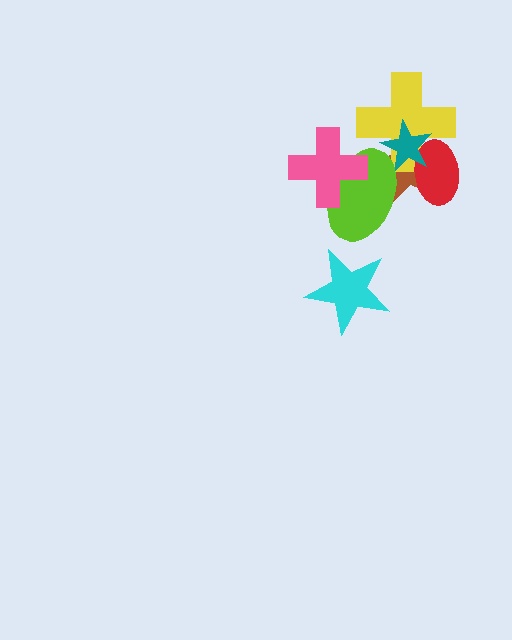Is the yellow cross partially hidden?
Yes, it is partially covered by another shape.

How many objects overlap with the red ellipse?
3 objects overlap with the red ellipse.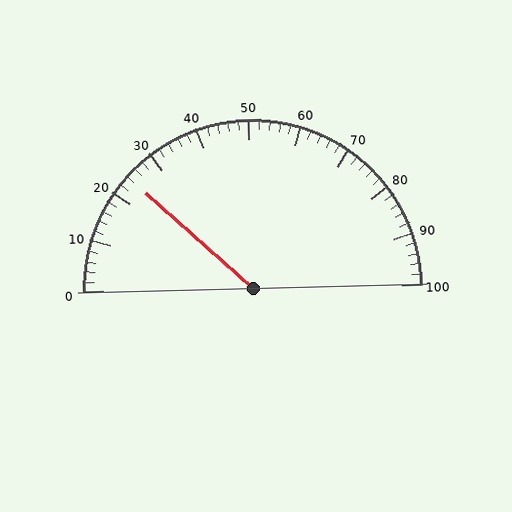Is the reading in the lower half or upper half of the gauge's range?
The reading is in the lower half of the range (0 to 100).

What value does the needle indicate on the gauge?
The needle indicates approximately 24.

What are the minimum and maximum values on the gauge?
The gauge ranges from 0 to 100.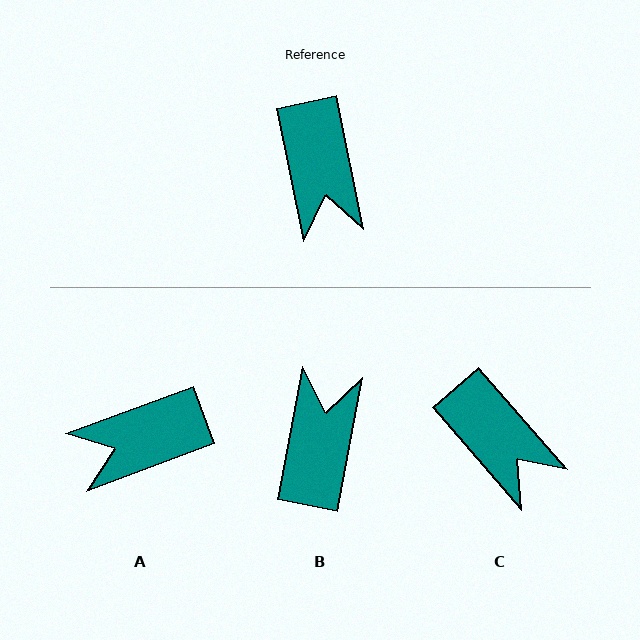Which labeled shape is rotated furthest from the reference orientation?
B, about 157 degrees away.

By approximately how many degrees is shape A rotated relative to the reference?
Approximately 81 degrees clockwise.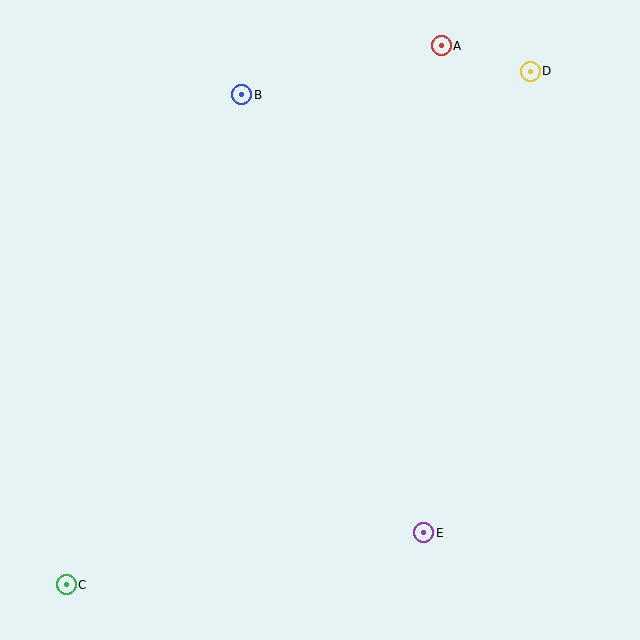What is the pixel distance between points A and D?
The distance between A and D is 93 pixels.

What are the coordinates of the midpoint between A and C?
The midpoint between A and C is at (254, 315).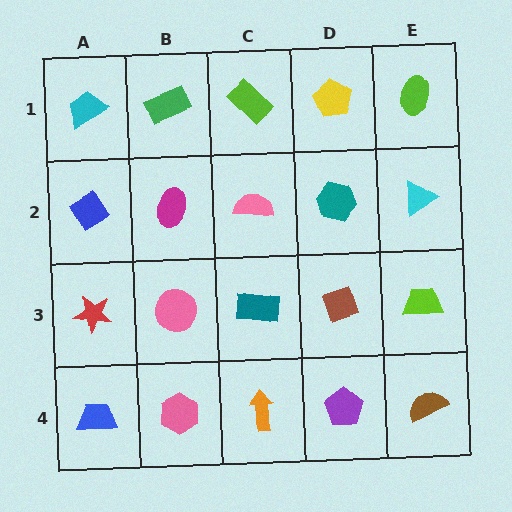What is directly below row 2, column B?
A pink circle.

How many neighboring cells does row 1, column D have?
3.